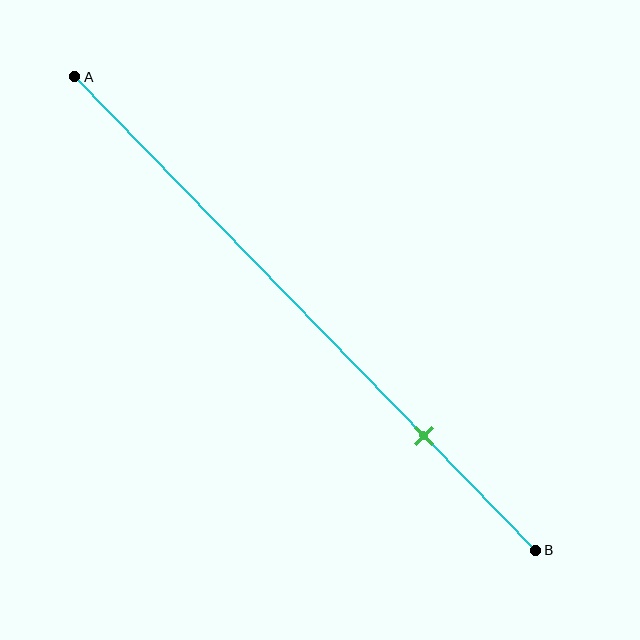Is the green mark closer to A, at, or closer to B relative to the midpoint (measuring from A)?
The green mark is closer to point B than the midpoint of segment AB.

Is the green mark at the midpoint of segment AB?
No, the mark is at about 75% from A, not at the 50% midpoint.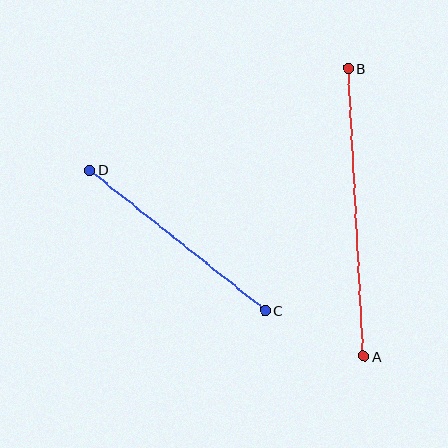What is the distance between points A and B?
The distance is approximately 288 pixels.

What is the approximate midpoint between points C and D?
The midpoint is at approximately (177, 240) pixels.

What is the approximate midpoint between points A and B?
The midpoint is at approximately (356, 212) pixels.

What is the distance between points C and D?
The distance is approximately 225 pixels.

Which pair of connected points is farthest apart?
Points A and B are farthest apart.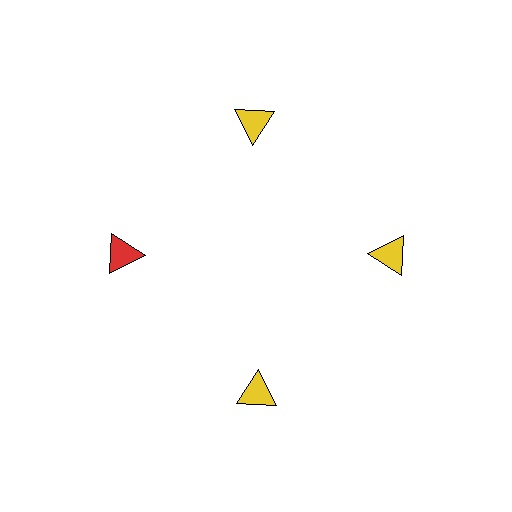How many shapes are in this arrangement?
There are 4 shapes arranged in a ring pattern.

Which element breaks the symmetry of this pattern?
The red triangle at roughly the 9 o'clock position breaks the symmetry. All other shapes are yellow triangles.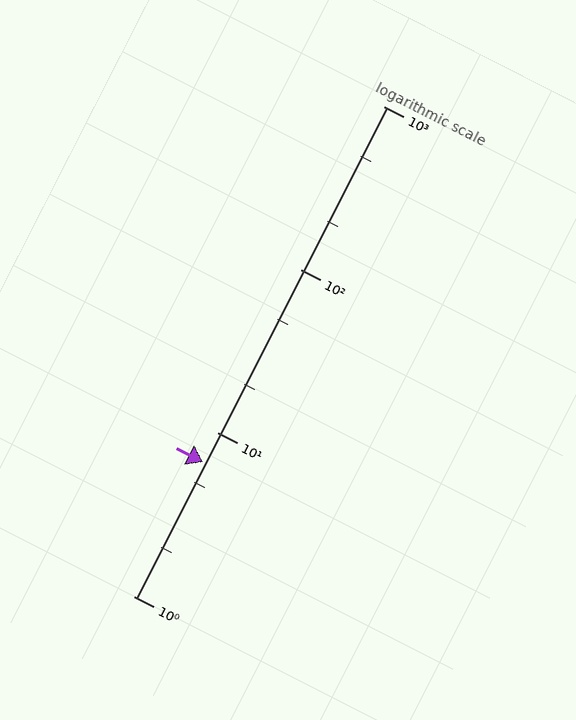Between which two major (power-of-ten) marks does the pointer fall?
The pointer is between 1 and 10.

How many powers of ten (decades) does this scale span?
The scale spans 3 decades, from 1 to 1000.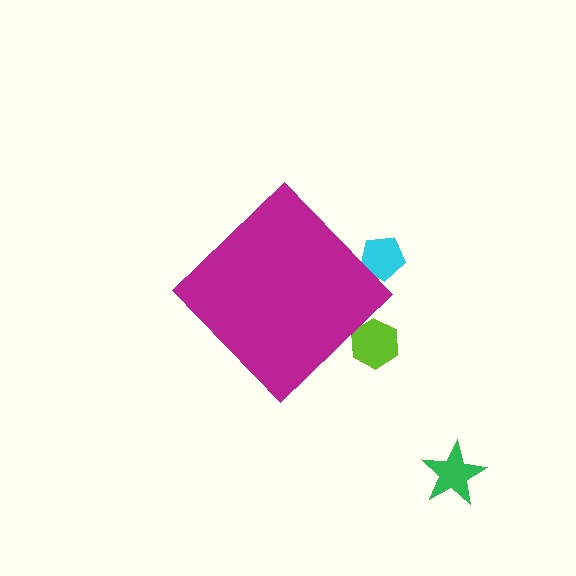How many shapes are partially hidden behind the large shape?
2 shapes are partially hidden.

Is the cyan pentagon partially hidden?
Yes, the cyan pentagon is partially hidden behind the magenta diamond.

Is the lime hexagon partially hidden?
Yes, the lime hexagon is partially hidden behind the magenta diamond.